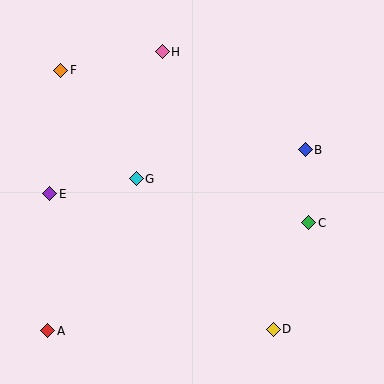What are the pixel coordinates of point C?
Point C is at (309, 223).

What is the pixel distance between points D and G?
The distance between D and G is 203 pixels.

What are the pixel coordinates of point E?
Point E is at (50, 194).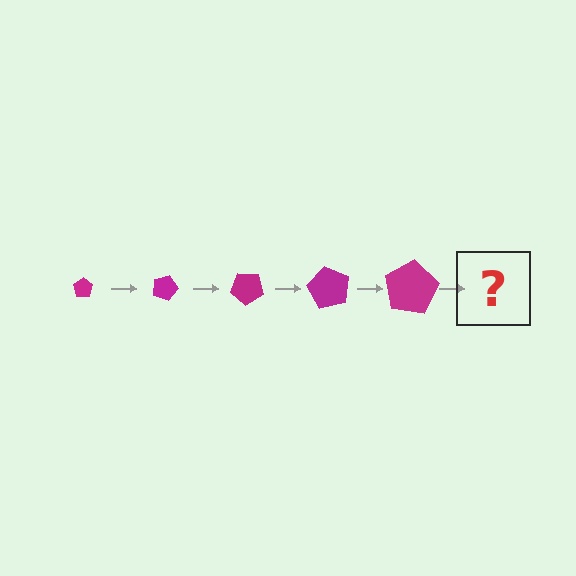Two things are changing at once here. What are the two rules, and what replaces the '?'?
The two rules are that the pentagon grows larger each step and it rotates 20 degrees each step. The '?' should be a pentagon, larger than the previous one and rotated 100 degrees from the start.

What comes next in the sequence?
The next element should be a pentagon, larger than the previous one and rotated 100 degrees from the start.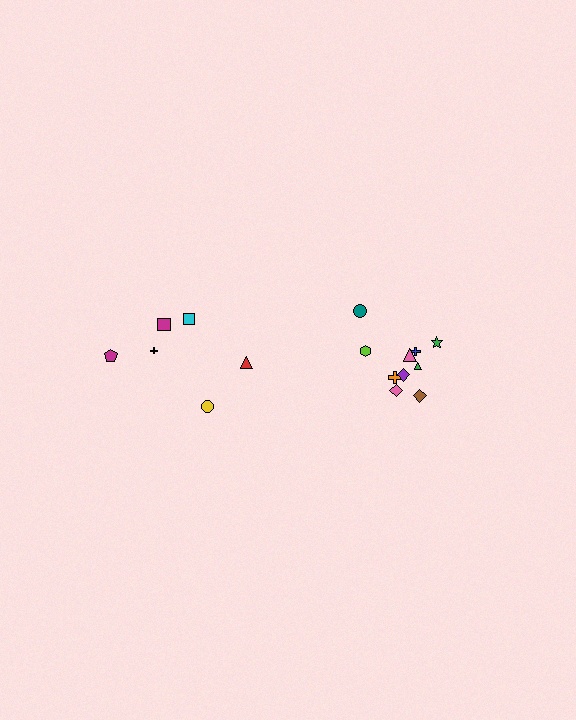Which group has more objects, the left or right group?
The right group.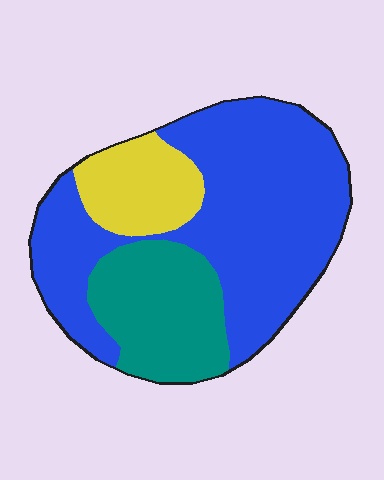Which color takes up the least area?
Yellow, at roughly 15%.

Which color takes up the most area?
Blue, at roughly 60%.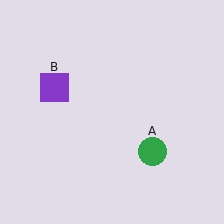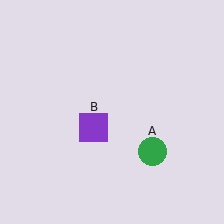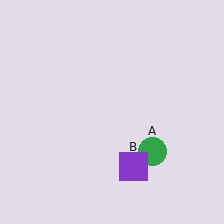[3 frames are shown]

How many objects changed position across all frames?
1 object changed position: purple square (object B).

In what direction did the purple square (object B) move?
The purple square (object B) moved down and to the right.